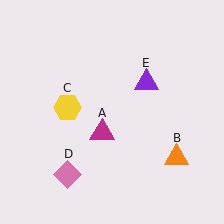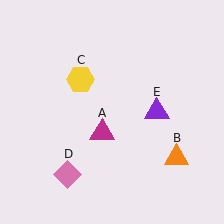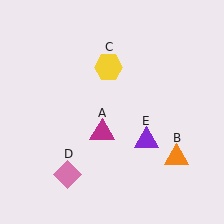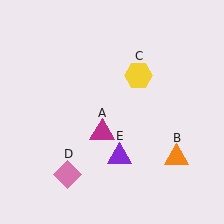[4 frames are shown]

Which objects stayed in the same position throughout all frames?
Magenta triangle (object A) and orange triangle (object B) and pink diamond (object D) remained stationary.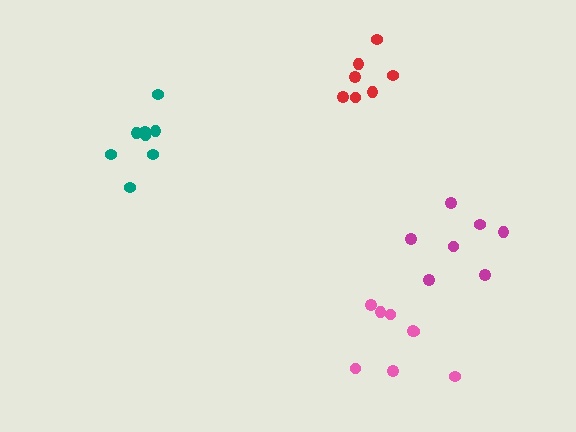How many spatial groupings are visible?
There are 4 spatial groupings.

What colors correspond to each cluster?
The clusters are colored: red, teal, pink, magenta.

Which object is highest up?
The red cluster is topmost.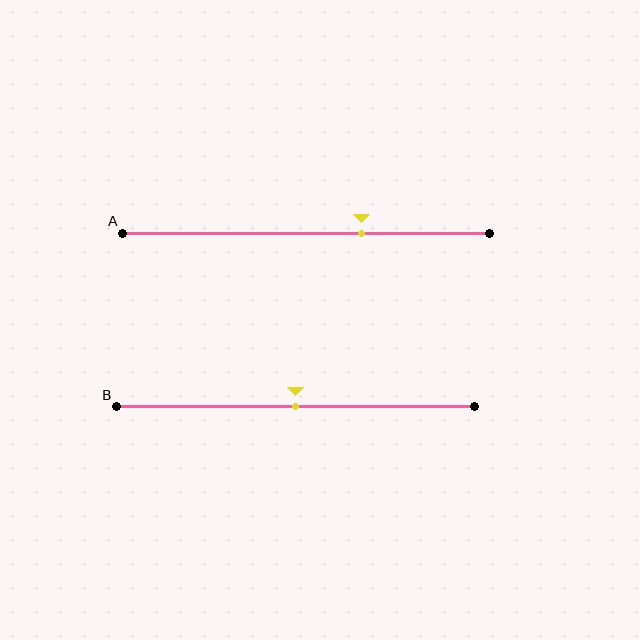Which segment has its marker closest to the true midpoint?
Segment B has its marker closest to the true midpoint.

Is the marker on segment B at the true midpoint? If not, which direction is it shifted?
Yes, the marker on segment B is at the true midpoint.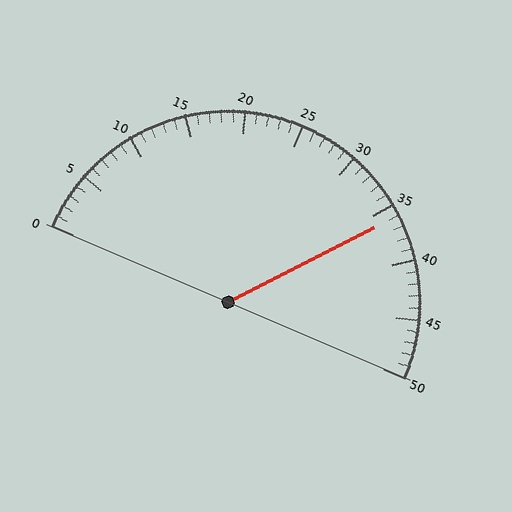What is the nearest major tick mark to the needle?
The nearest major tick mark is 35.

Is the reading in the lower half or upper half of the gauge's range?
The reading is in the upper half of the range (0 to 50).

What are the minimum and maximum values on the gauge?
The gauge ranges from 0 to 50.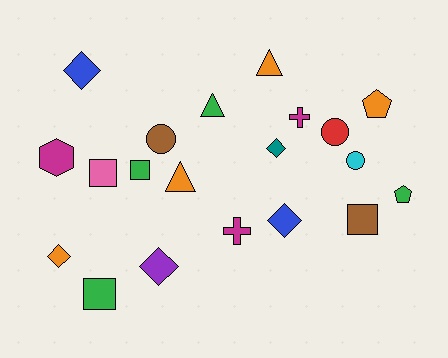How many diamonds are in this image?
There are 5 diamonds.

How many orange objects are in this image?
There are 4 orange objects.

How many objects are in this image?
There are 20 objects.